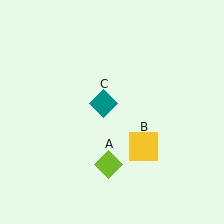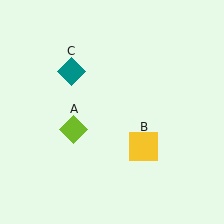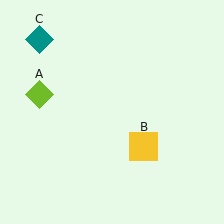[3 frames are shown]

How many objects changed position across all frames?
2 objects changed position: lime diamond (object A), teal diamond (object C).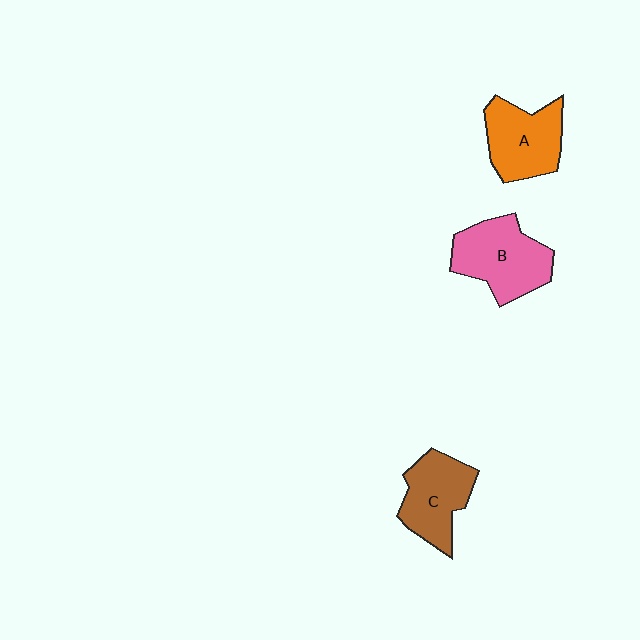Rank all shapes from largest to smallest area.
From largest to smallest: B (pink), A (orange), C (brown).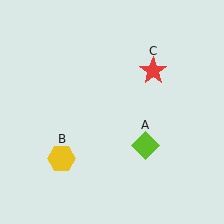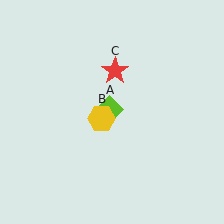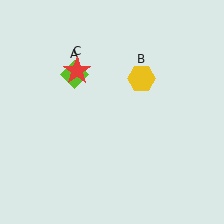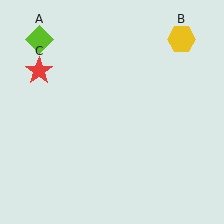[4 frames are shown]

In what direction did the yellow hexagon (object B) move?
The yellow hexagon (object B) moved up and to the right.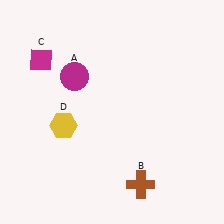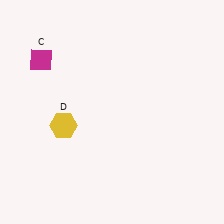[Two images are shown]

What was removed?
The brown cross (B), the magenta circle (A) were removed in Image 2.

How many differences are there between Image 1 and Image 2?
There are 2 differences between the two images.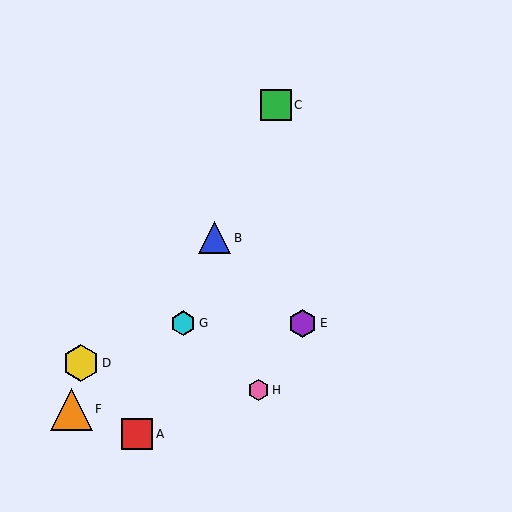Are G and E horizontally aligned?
Yes, both are at y≈323.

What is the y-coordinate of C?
Object C is at y≈105.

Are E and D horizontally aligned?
No, E is at y≈323 and D is at y≈363.